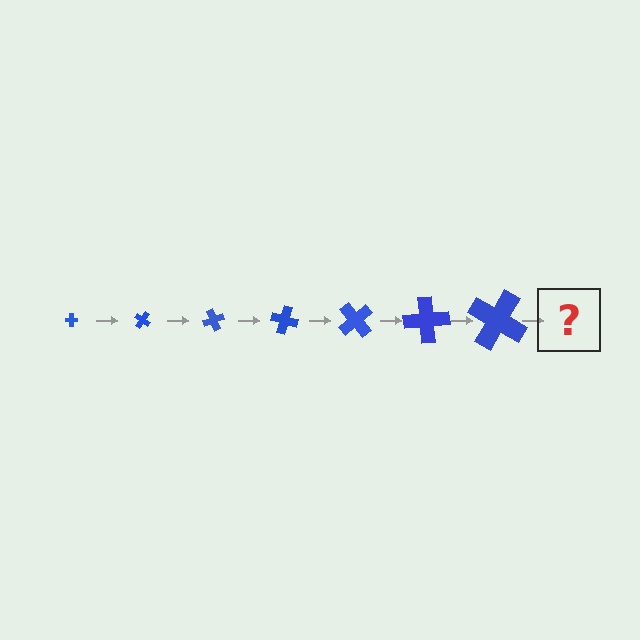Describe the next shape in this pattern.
It should be a cross, larger than the previous one and rotated 245 degrees from the start.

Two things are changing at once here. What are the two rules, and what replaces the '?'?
The two rules are that the cross grows larger each step and it rotates 35 degrees each step. The '?' should be a cross, larger than the previous one and rotated 245 degrees from the start.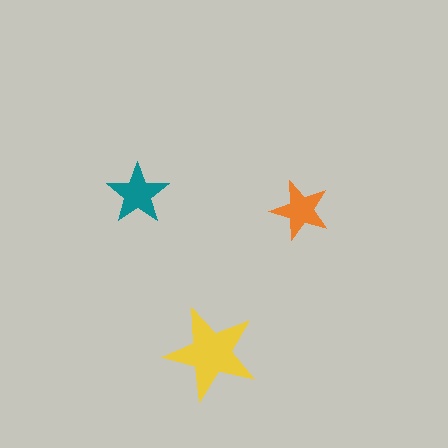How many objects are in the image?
There are 3 objects in the image.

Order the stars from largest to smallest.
the yellow one, the teal one, the orange one.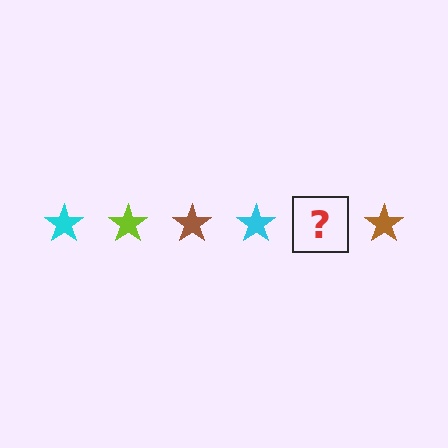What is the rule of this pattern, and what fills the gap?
The rule is that the pattern cycles through cyan, lime, brown stars. The gap should be filled with a lime star.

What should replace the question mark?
The question mark should be replaced with a lime star.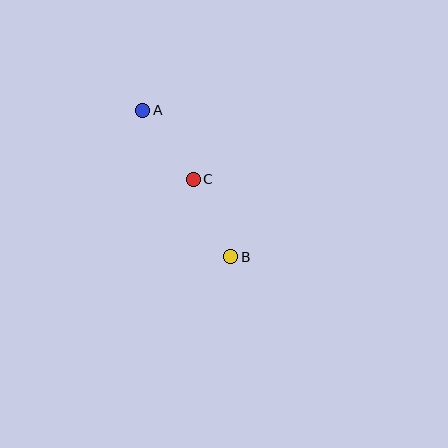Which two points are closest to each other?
Points B and C are closest to each other.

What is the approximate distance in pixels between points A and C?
The distance between A and C is approximately 86 pixels.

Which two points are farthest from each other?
Points A and B are farthest from each other.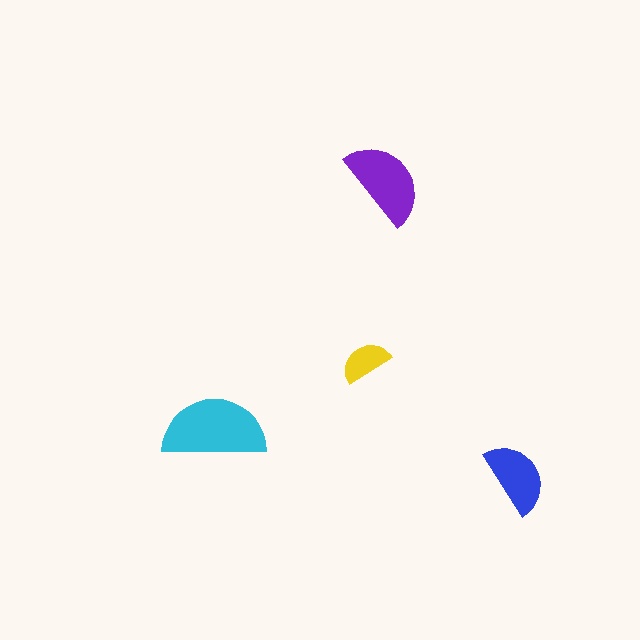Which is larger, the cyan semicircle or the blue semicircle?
The cyan one.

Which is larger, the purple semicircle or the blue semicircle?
The purple one.